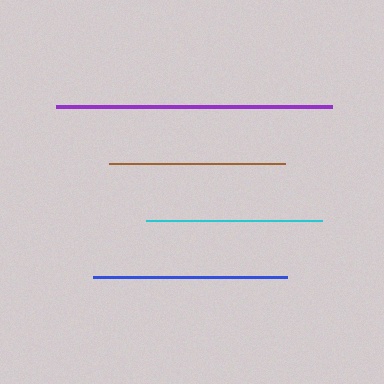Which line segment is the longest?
The purple line is the longest at approximately 276 pixels.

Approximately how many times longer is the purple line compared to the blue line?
The purple line is approximately 1.4 times the length of the blue line.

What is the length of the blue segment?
The blue segment is approximately 194 pixels long.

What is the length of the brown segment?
The brown segment is approximately 176 pixels long.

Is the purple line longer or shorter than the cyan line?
The purple line is longer than the cyan line.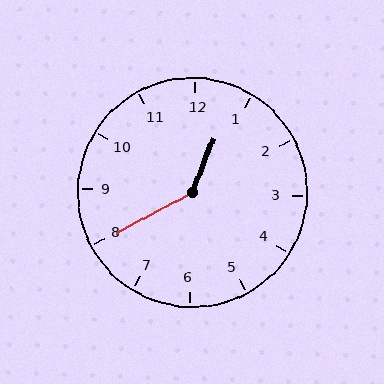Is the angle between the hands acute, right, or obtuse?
It is obtuse.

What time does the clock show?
12:40.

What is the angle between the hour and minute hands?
Approximately 140 degrees.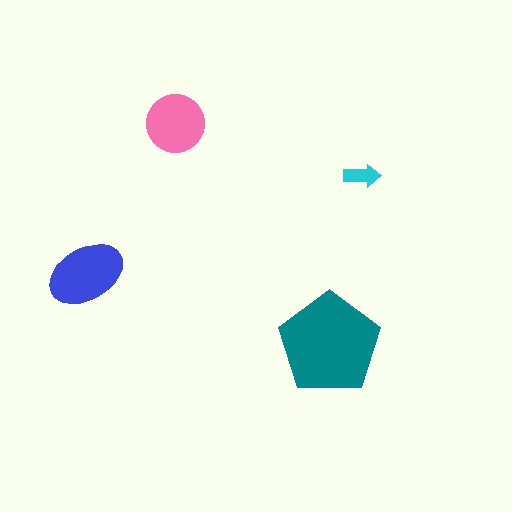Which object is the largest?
The teal pentagon.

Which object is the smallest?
The cyan arrow.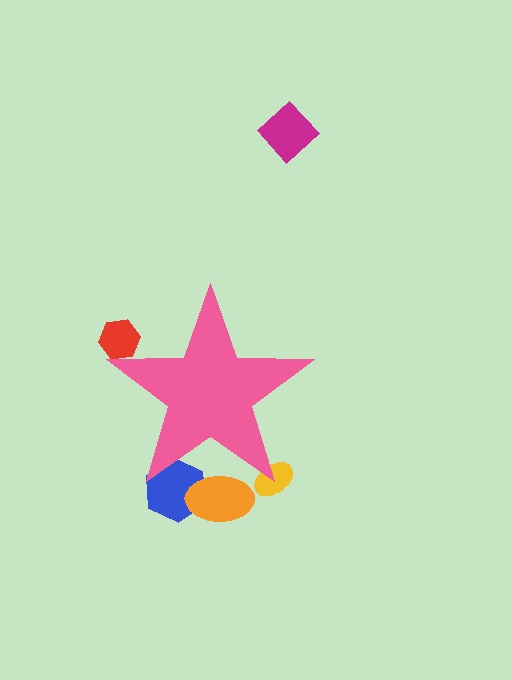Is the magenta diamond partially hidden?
No, the magenta diamond is fully visible.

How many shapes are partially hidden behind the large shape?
4 shapes are partially hidden.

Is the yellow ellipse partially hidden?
Yes, the yellow ellipse is partially hidden behind the pink star.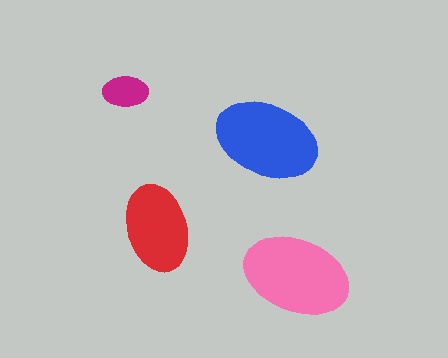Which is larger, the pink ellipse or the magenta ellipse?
The pink one.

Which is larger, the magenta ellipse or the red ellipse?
The red one.